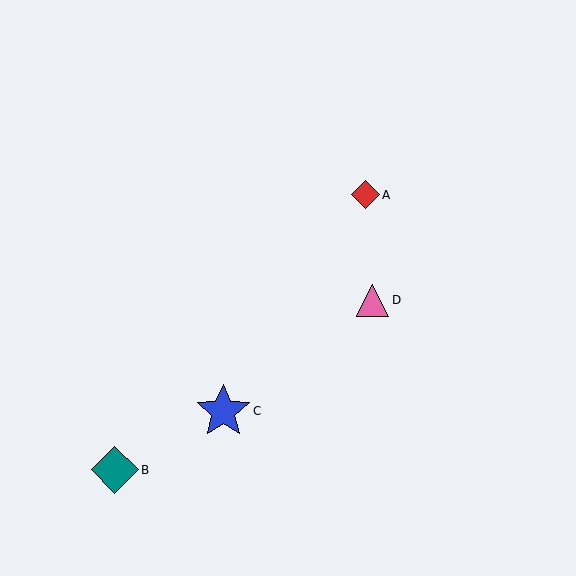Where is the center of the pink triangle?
The center of the pink triangle is at (373, 300).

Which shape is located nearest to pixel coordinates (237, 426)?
The blue star (labeled C) at (223, 411) is nearest to that location.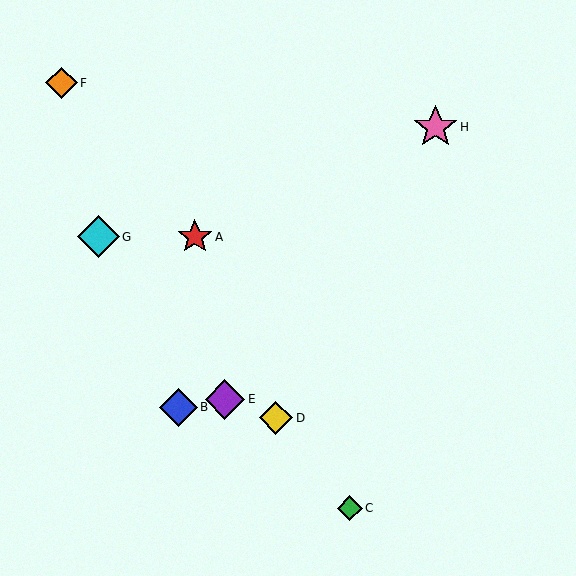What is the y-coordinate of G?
Object G is at y≈237.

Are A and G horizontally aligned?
Yes, both are at y≈237.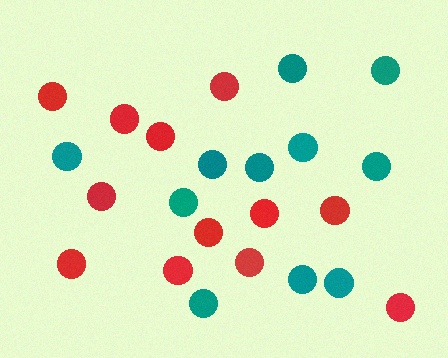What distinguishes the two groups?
There are 2 groups: one group of teal circles (11) and one group of red circles (12).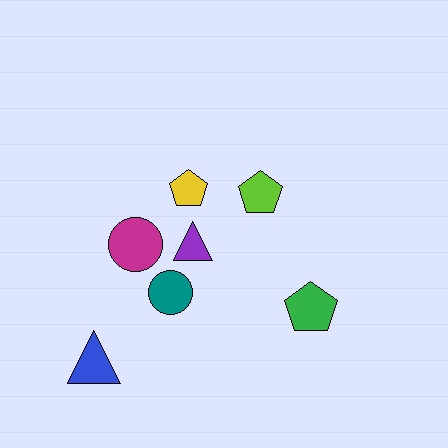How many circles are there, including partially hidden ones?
There are 2 circles.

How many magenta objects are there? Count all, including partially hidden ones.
There is 1 magenta object.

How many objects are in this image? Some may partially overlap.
There are 7 objects.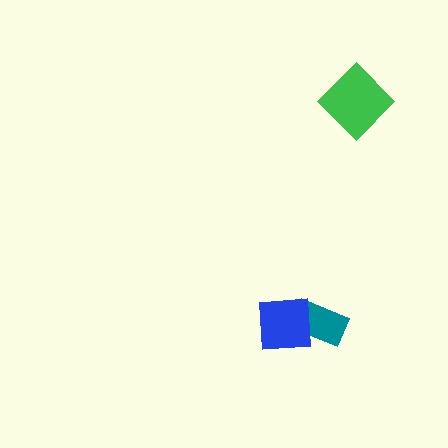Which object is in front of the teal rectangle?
The blue square is in front of the teal rectangle.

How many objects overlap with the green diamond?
0 objects overlap with the green diamond.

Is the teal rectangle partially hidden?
Yes, it is partially covered by another shape.